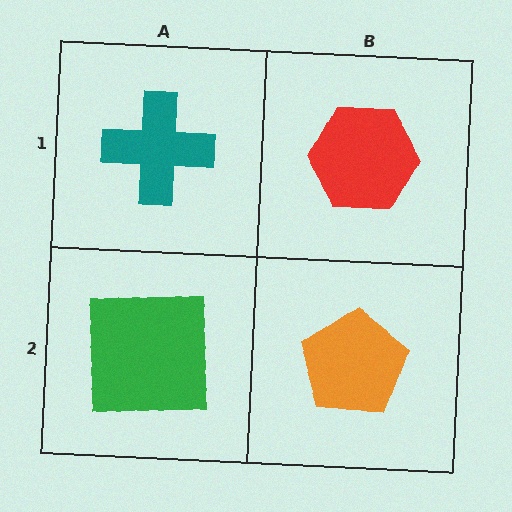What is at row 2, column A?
A green square.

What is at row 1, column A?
A teal cross.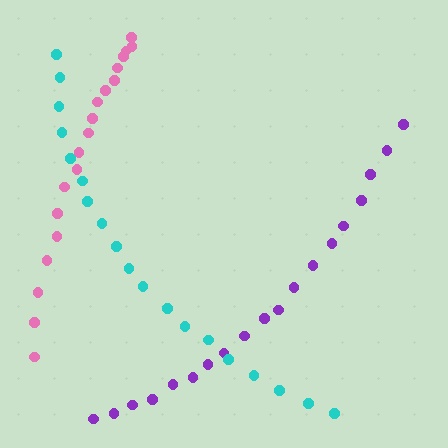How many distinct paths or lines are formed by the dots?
There are 3 distinct paths.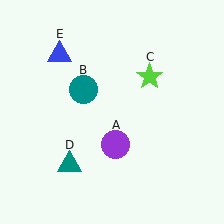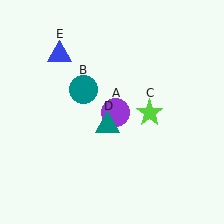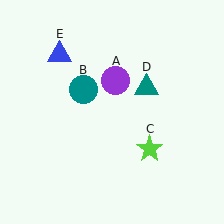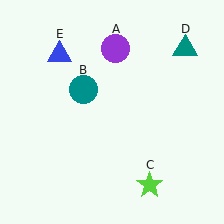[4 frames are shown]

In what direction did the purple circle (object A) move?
The purple circle (object A) moved up.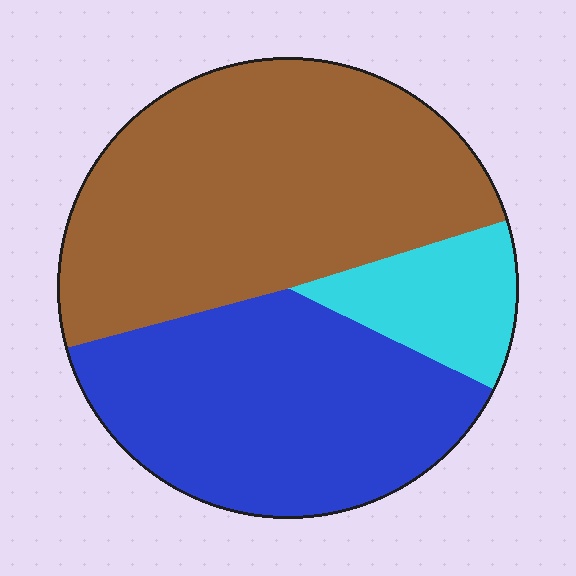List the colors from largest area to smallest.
From largest to smallest: brown, blue, cyan.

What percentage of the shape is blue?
Blue takes up between a third and a half of the shape.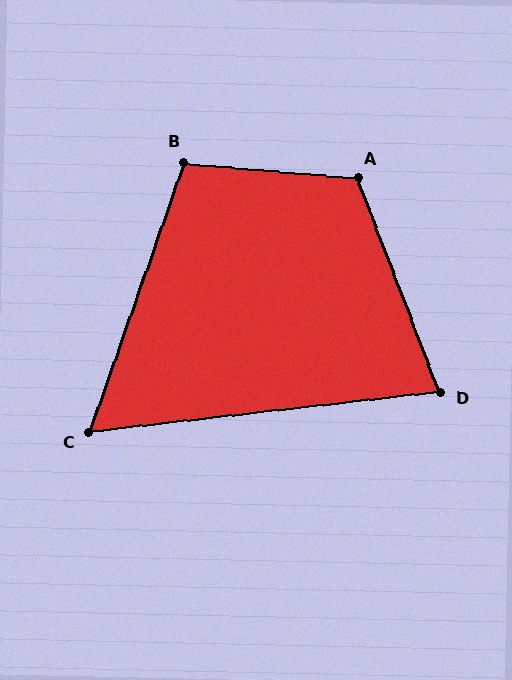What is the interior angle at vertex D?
Approximately 76 degrees (acute).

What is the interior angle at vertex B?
Approximately 104 degrees (obtuse).